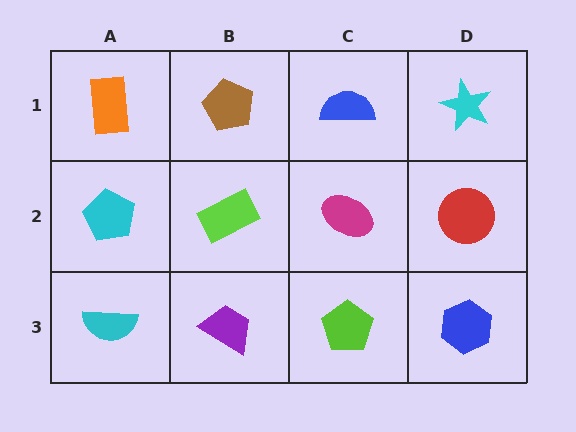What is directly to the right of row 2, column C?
A red circle.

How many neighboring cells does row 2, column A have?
3.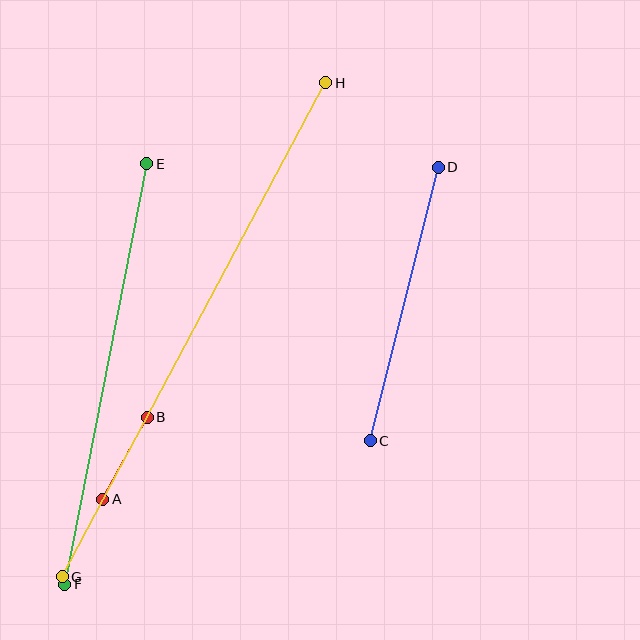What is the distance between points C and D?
The distance is approximately 282 pixels.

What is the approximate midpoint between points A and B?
The midpoint is at approximately (125, 458) pixels.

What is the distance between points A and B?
The distance is approximately 93 pixels.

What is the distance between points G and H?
The distance is approximately 560 pixels.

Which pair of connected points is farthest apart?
Points G and H are farthest apart.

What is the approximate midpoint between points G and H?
The midpoint is at approximately (194, 330) pixels.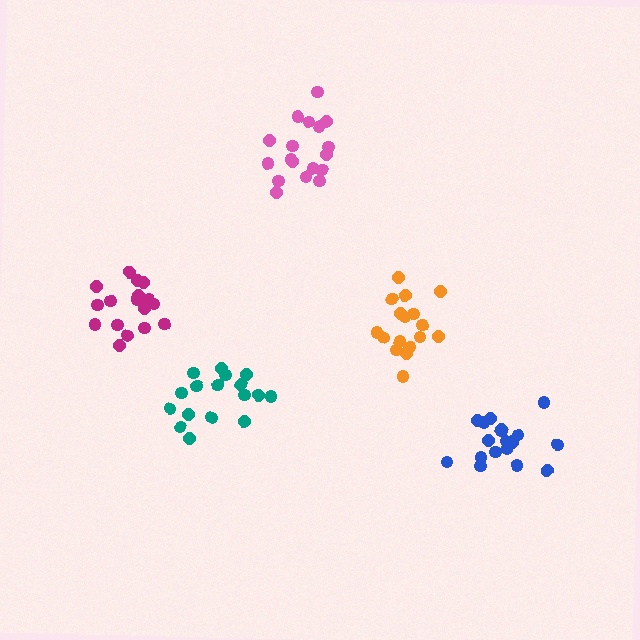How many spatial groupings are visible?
There are 5 spatial groupings.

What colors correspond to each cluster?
The clusters are colored: blue, teal, pink, orange, magenta.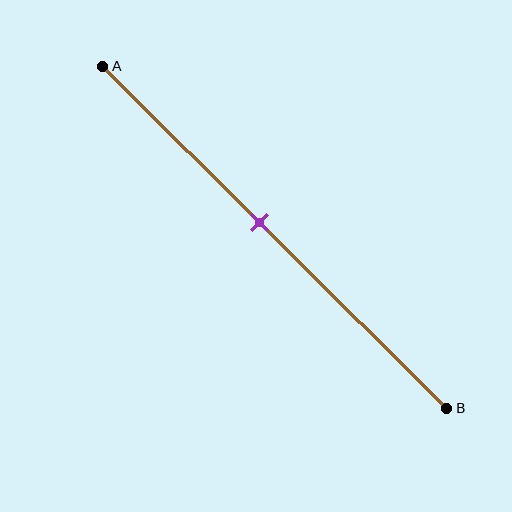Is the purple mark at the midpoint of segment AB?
No, the mark is at about 45% from A, not at the 50% midpoint.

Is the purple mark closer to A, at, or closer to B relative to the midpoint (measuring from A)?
The purple mark is closer to point A than the midpoint of segment AB.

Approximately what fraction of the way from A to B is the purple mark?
The purple mark is approximately 45% of the way from A to B.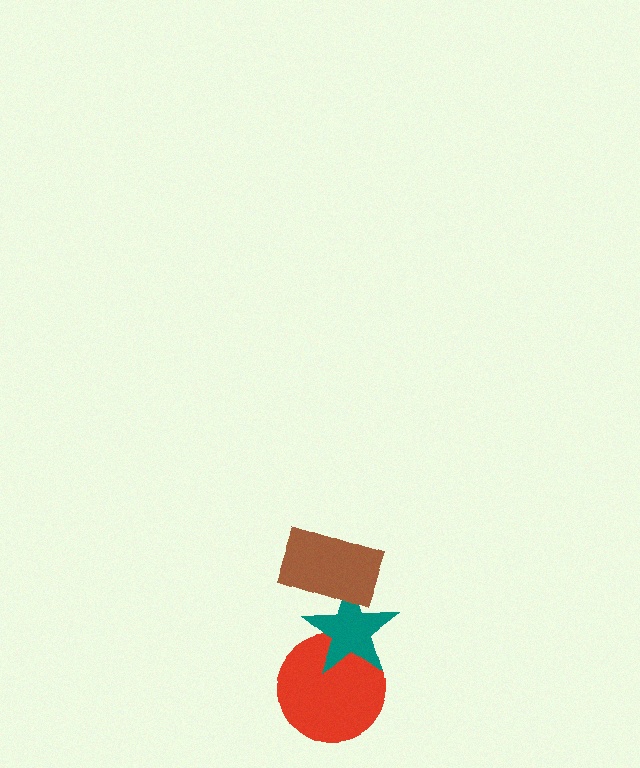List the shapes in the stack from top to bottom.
From top to bottom: the brown rectangle, the teal star, the red circle.